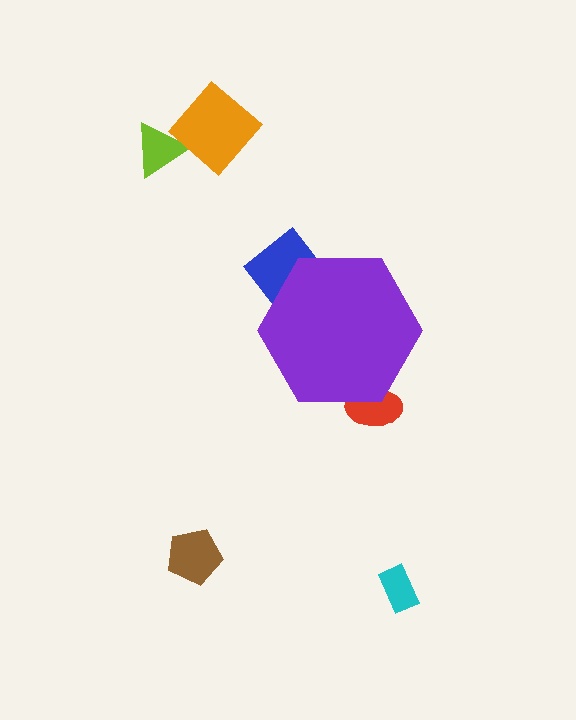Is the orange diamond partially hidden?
No, the orange diamond is fully visible.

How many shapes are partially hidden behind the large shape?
2 shapes are partially hidden.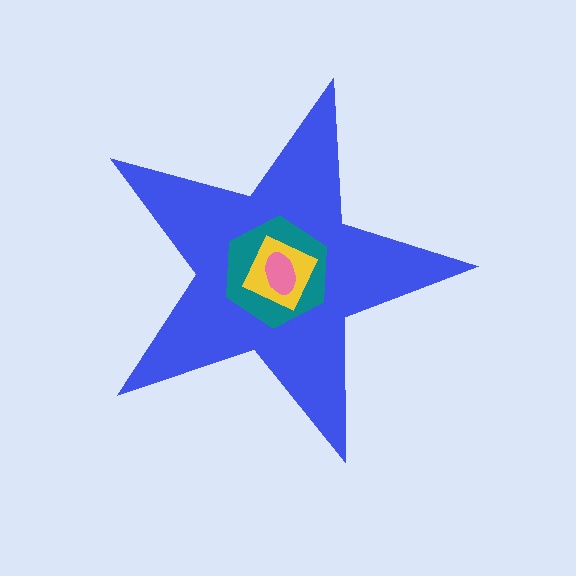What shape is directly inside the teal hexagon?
The yellow square.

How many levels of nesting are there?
4.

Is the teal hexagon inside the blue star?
Yes.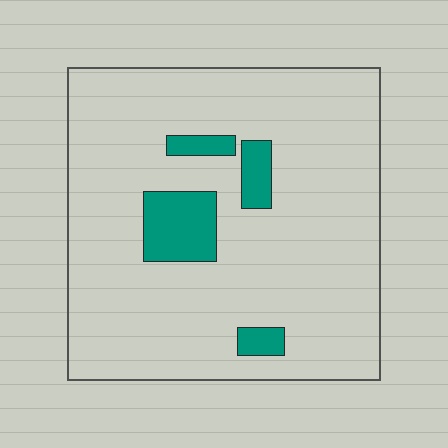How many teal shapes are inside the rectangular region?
4.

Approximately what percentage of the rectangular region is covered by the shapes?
Approximately 10%.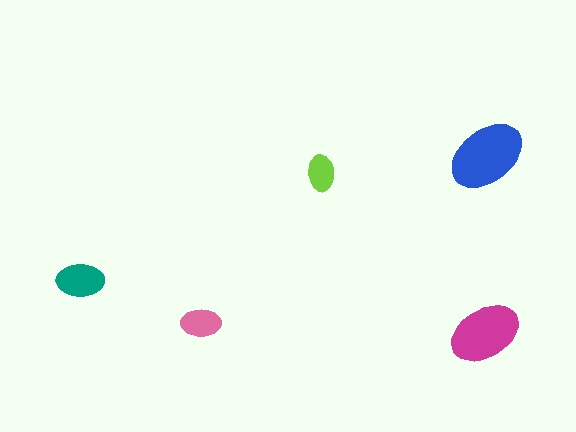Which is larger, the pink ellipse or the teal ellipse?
The teal one.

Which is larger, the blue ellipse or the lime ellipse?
The blue one.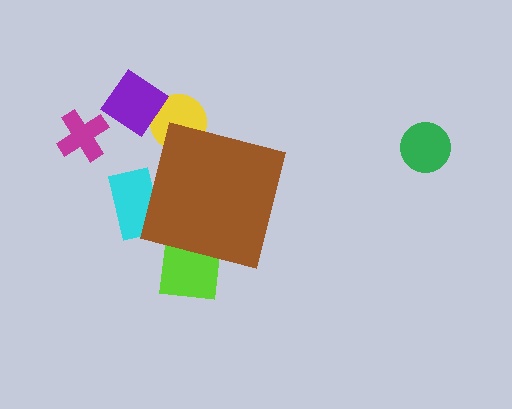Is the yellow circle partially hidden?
Yes, the yellow circle is partially hidden behind the brown square.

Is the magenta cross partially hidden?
No, the magenta cross is fully visible.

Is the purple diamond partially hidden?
No, the purple diamond is fully visible.